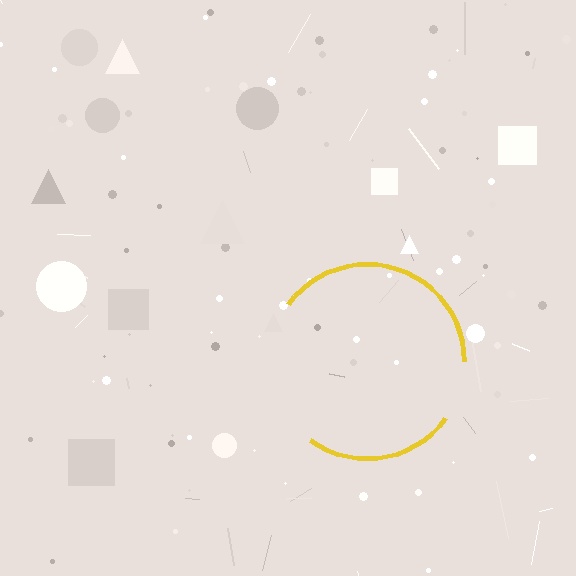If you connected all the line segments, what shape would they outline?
They would outline a circle.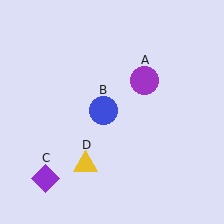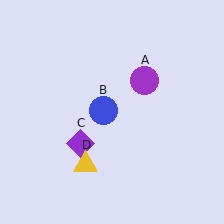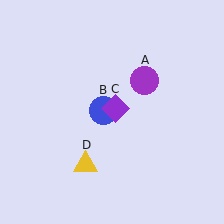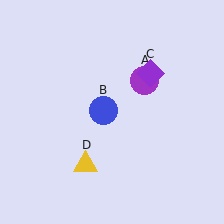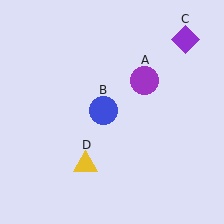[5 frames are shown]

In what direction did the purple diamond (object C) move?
The purple diamond (object C) moved up and to the right.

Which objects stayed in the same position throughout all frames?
Purple circle (object A) and blue circle (object B) and yellow triangle (object D) remained stationary.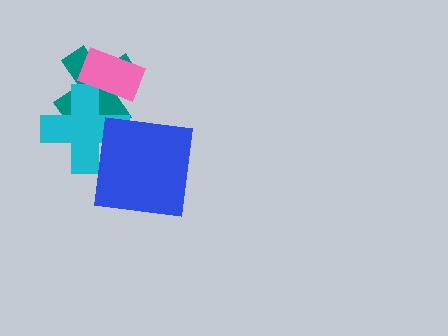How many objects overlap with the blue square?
1 object overlaps with the blue square.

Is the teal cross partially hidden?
Yes, it is partially covered by another shape.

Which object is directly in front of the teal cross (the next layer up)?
The cyan cross is directly in front of the teal cross.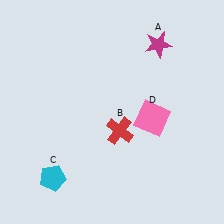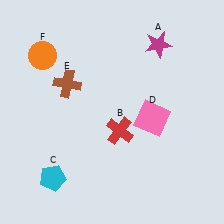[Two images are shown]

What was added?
A brown cross (E), an orange circle (F) were added in Image 2.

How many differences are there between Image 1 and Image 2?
There are 2 differences between the two images.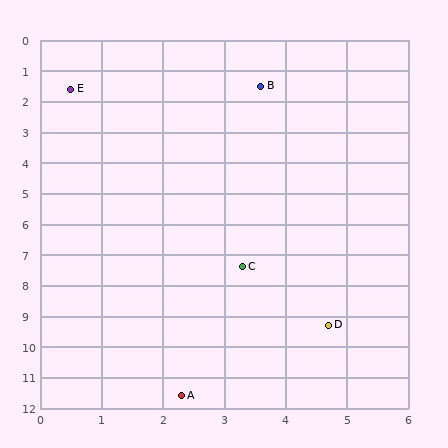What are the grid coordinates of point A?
Point A is at approximately (2.3, 11.6).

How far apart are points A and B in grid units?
Points A and B are about 10.2 grid units apart.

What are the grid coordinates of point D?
Point D is at approximately (4.7, 9.3).